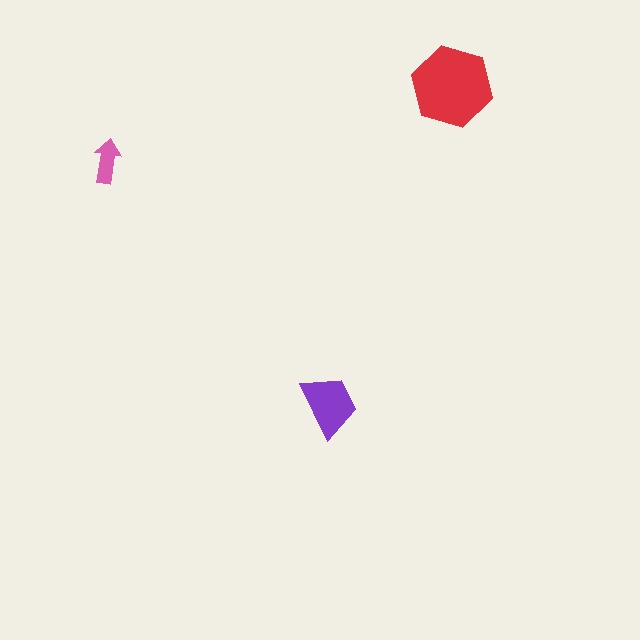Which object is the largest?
The red hexagon.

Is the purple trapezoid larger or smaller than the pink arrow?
Larger.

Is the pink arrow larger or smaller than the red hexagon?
Smaller.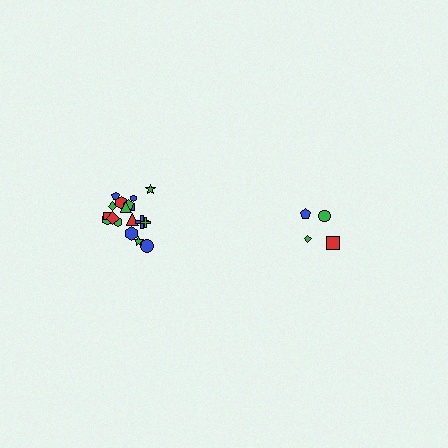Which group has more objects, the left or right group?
The left group.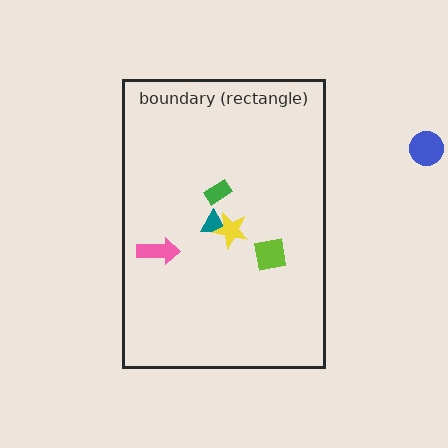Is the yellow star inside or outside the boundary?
Inside.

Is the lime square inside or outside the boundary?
Inside.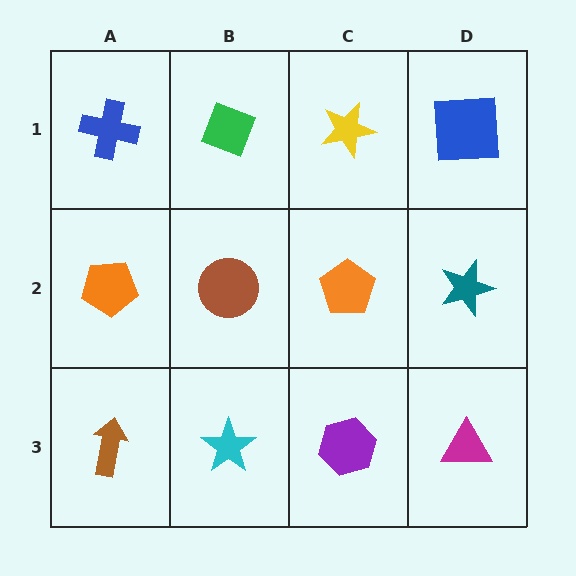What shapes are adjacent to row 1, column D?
A teal star (row 2, column D), a yellow star (row 1, column C).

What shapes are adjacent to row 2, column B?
A green diamond (row 1, column B), a cyan star (row 3, column B), an orange pentagon (row 2, column A), an orange pentagon (row 2, column C).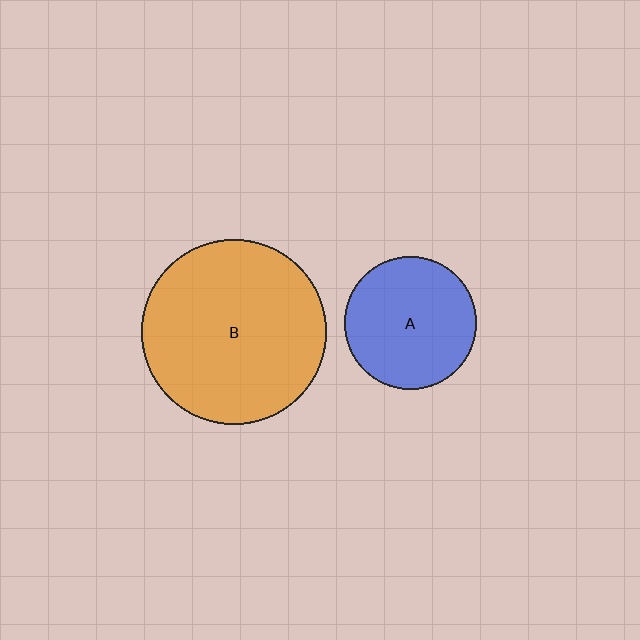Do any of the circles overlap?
No, none of the circles overlap.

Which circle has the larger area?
Circle B (orange).